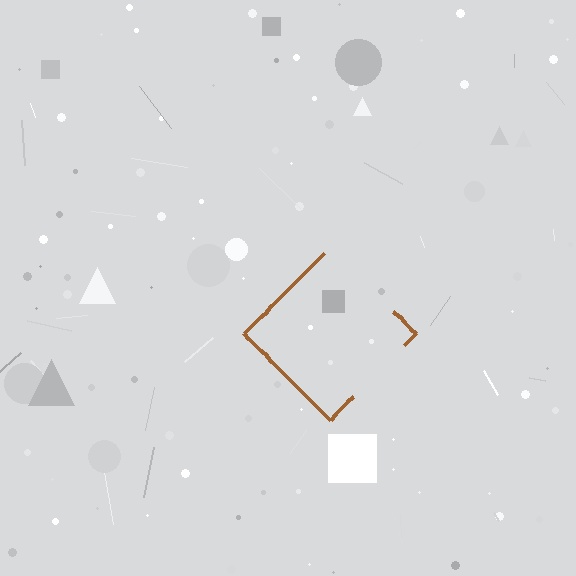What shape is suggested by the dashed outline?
The dashed outline suggests a diamond.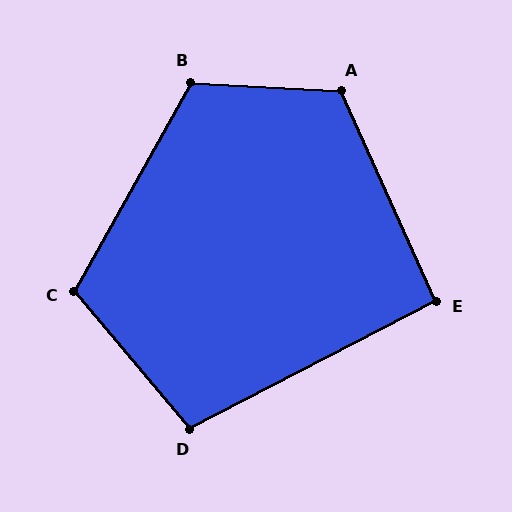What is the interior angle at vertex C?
Approximately 111 degrees (obtuse).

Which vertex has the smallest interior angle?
E, at approximately 93 degrees.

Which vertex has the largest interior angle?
A, at approximately 118 degrees.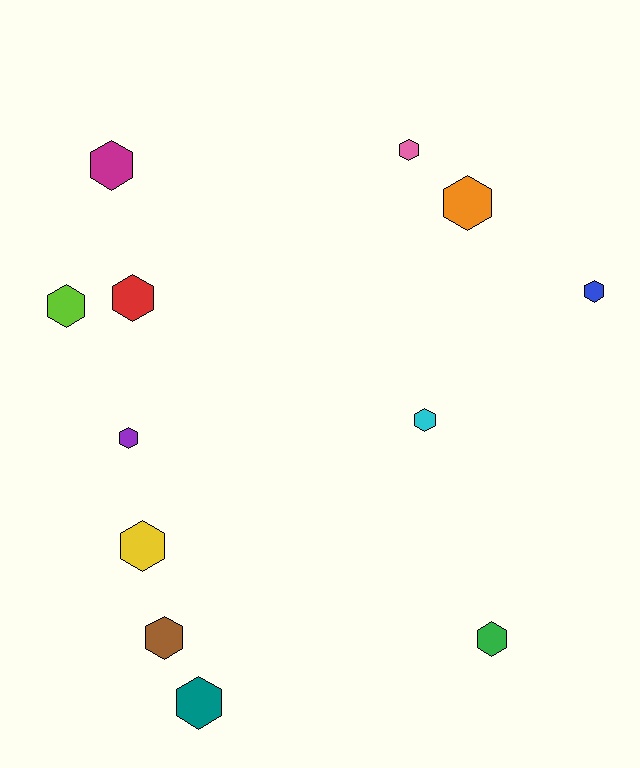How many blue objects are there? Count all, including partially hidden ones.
There is 1 blue object.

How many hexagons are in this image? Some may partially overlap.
There are 12 hexagons.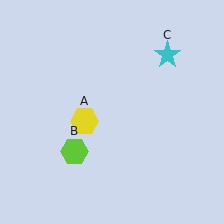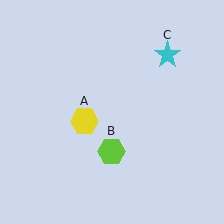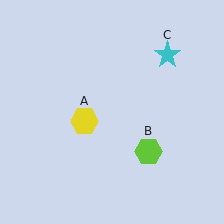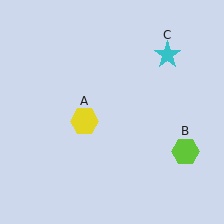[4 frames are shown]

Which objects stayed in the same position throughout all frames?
Yellow hexagon (object A) and cyan star (object C) remained stationary.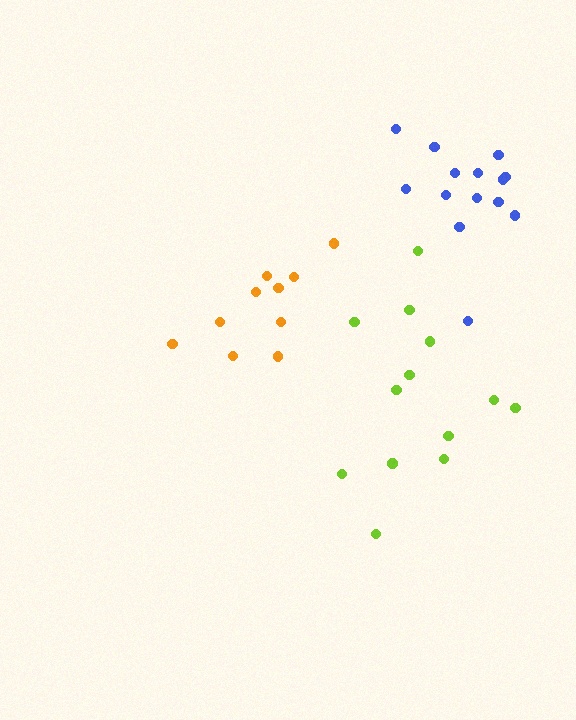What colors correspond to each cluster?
The clusters are colored: lime, orange, blue.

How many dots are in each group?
Group 1: 13 dots, Group 2: 10 dots, Group 3: 14 dots (37 total).